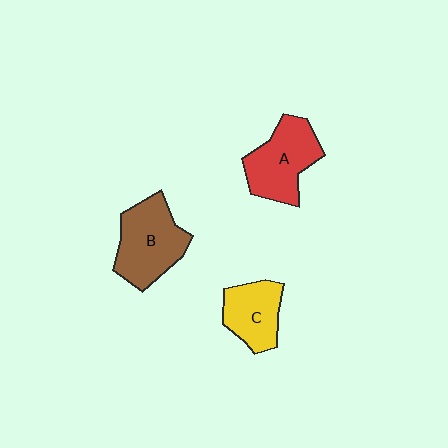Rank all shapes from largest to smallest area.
From largest to smallest: B (brown), A (red), C (yellow).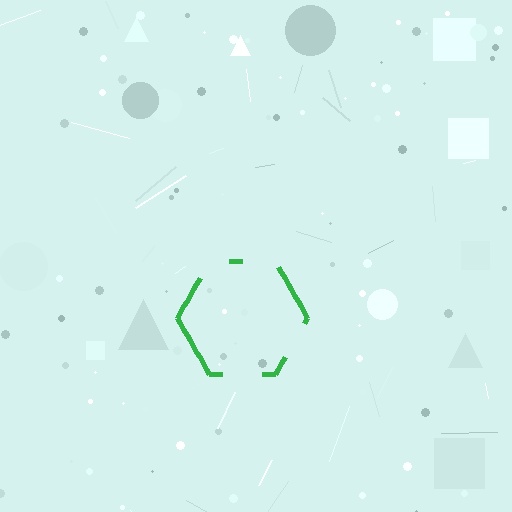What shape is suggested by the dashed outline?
The dashed outline suggests a hexagon.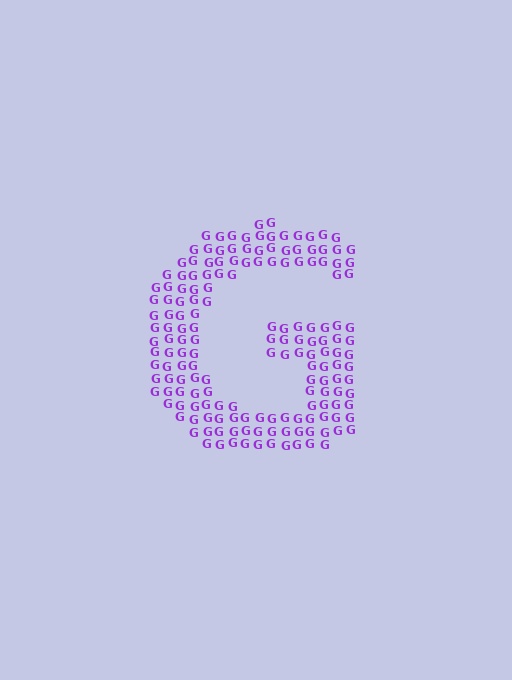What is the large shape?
The large shape is the letter G.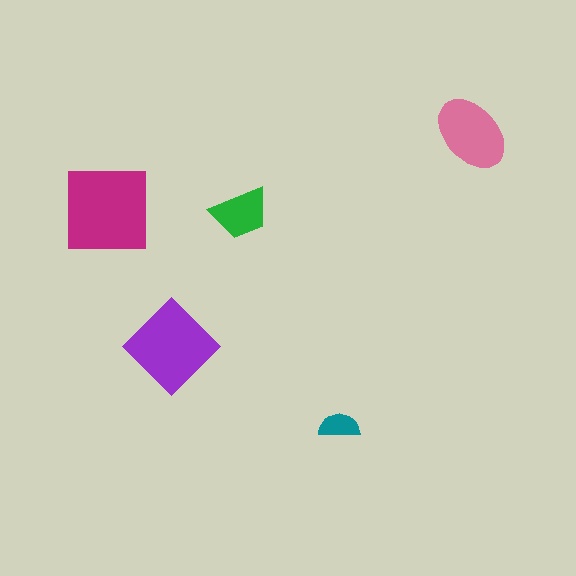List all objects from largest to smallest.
The magenta square, the purple diamond, the pink ellipse, the green trapezoid, the teal semicircle.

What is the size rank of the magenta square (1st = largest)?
1st.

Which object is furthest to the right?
The pink ellipse is rightmost.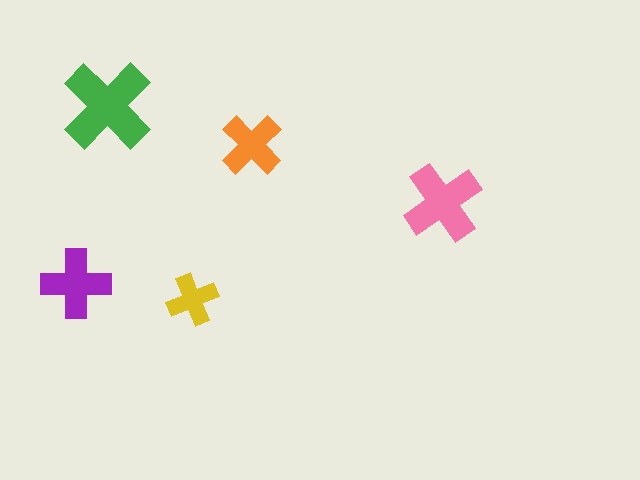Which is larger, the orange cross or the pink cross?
The pink one.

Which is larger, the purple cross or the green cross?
The green one.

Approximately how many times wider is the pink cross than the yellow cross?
About 1.5 times wider.